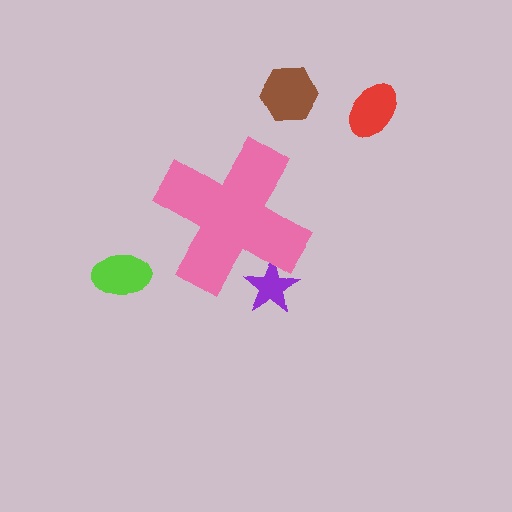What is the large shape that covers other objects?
A pink cross.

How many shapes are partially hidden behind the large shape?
1 shape is partially hidden.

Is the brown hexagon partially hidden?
No, the brown hexagon is fully visible.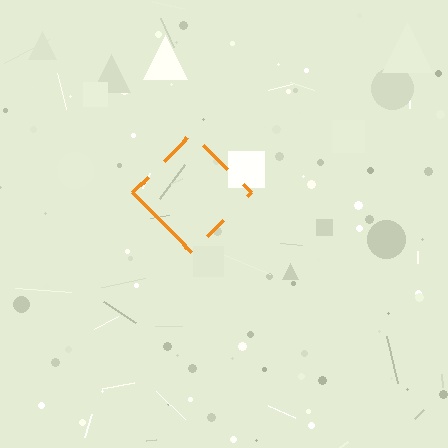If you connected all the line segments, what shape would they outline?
They would outline a diamond.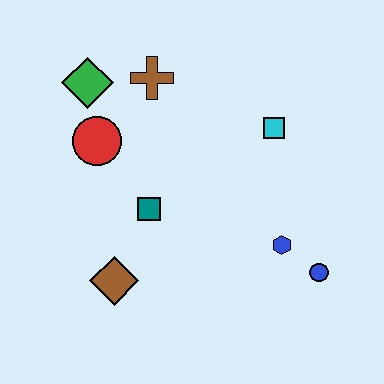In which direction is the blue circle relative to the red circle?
The blue circle is to the right of the red circle.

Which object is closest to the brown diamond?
The teal square is closest to the brown diamond.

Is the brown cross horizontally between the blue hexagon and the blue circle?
No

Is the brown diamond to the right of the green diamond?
Yes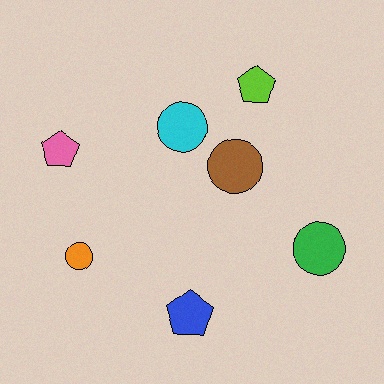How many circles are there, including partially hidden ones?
There are 4 circles.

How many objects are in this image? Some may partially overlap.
There are 7 objects.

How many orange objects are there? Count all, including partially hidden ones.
There is 1 orange object.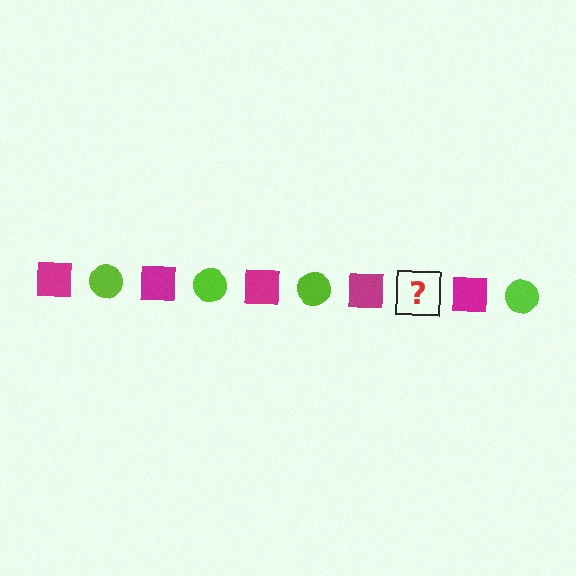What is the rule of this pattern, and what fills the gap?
The rule is that the pattern alternates between magenta square and lime circle. The gap should be filled with a lime circle.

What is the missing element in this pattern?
The missing element is a lime circle.